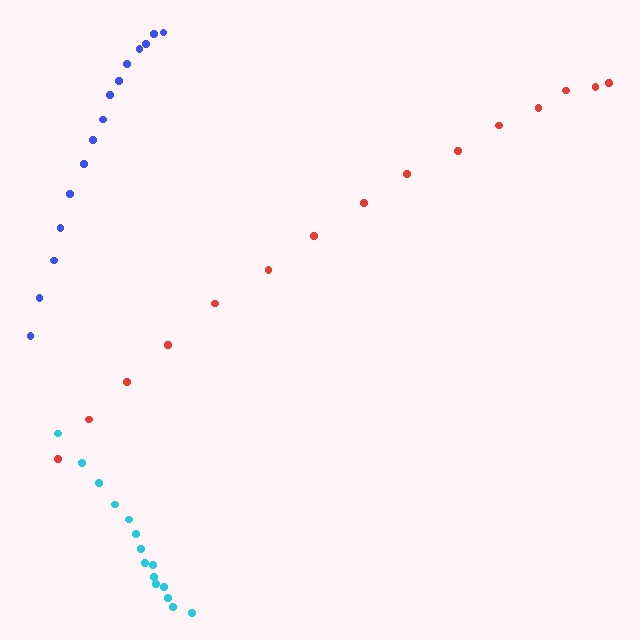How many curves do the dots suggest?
There are 3 distinct paths.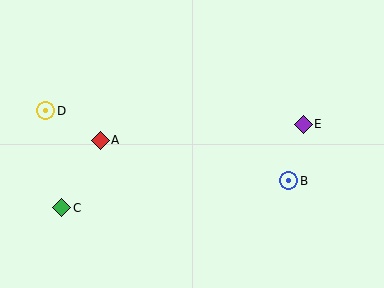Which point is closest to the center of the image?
Point A at (100, 140) is closest to the center.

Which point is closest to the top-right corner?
Point E is closest to the top-right corner.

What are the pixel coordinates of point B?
Point B is at (289, 181).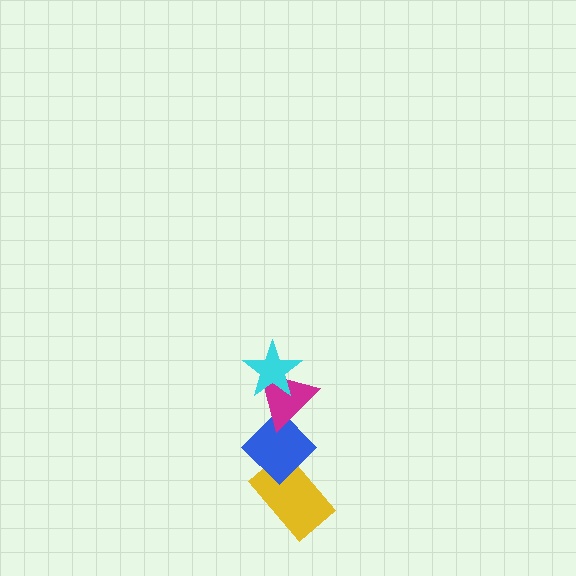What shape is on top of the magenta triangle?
The cyan star is on top of the magenta triangle.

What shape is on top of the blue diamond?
The magenta triangle is on top of the blue diamond.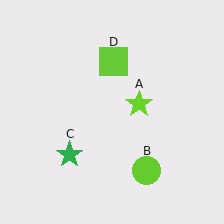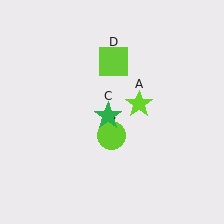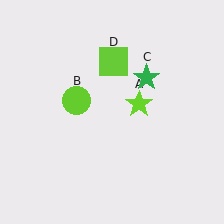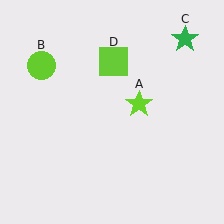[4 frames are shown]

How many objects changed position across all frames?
2 objects changed position: lime circle (object B), green star (object C).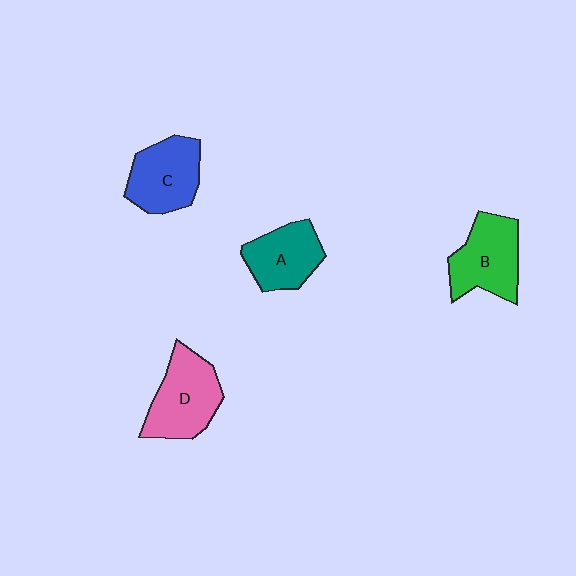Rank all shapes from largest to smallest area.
From largest to smallest: D (pink), B (green), C (blue), A (teal).